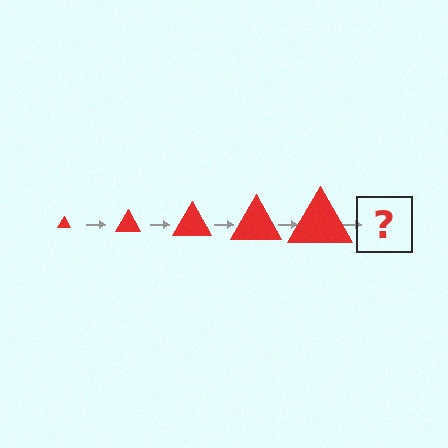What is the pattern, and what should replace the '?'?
The pattern is that the triangle gets progressively larger each step. The '?' should be a red triangle, larger than the previous one.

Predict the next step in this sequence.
The next step is a red triangle, larger than the previous one.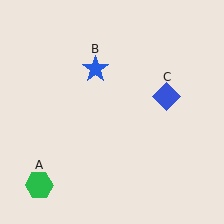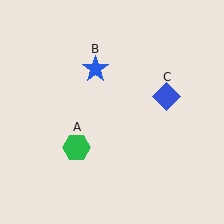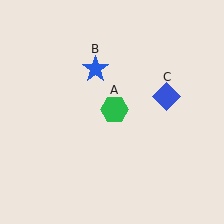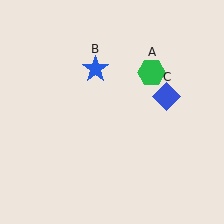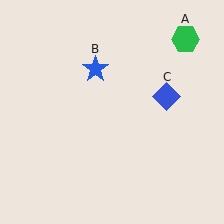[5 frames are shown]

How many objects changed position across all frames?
1 object changed position: green hexagon (object A).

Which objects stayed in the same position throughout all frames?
Blue star (object B) and blue diamond (object C) remained stationary.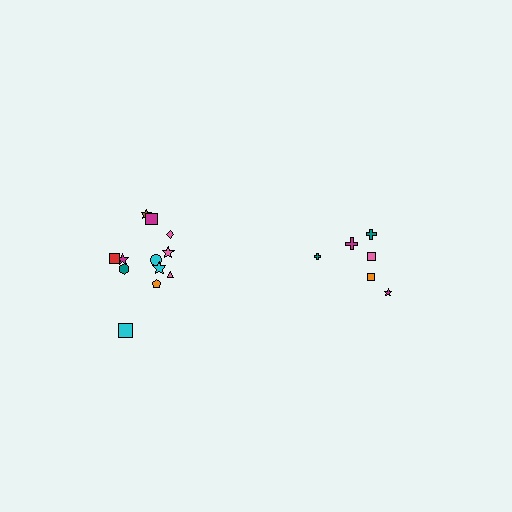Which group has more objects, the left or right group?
The left group.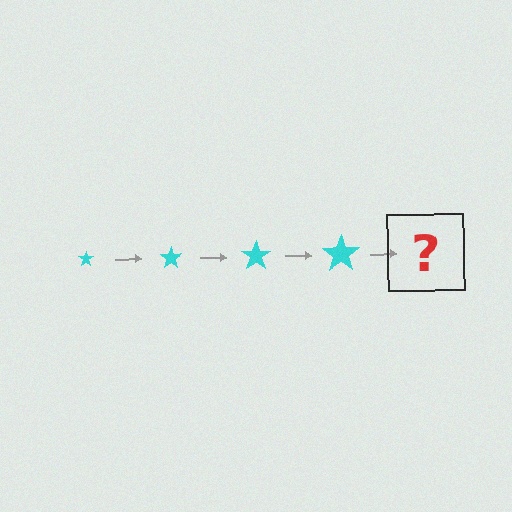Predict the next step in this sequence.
The next step is a cyan star, larger than the previous one.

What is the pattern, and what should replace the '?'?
The pattern is that the star gets progressively larger each step. The '?' should be a cyan star, larger than the previous one.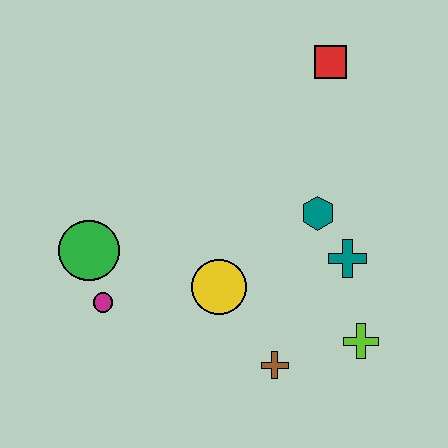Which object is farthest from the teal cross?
The green circle is farthest from the teal cross.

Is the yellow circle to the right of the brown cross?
No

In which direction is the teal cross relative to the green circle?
The teal cross is to the right of the green circle.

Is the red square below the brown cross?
No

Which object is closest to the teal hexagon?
The teal cross is closest to the teal hexagon.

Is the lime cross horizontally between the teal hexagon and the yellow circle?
No